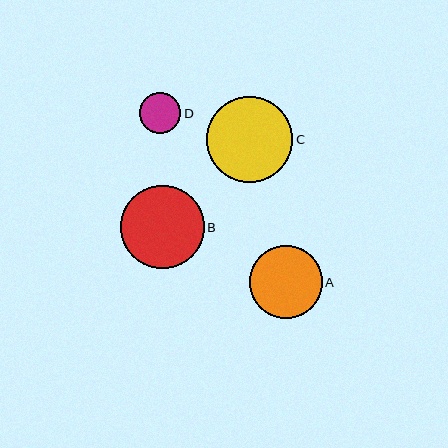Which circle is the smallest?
Circle D is the smallest with a size of approximately 41 pixels.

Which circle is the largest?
Circle C is the largest with a size of approximately 87 pixels.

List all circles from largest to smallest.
From largest to smallest: C, B, A, D.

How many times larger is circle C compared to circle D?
Circle C is approximately 2.1 times the size of circle D.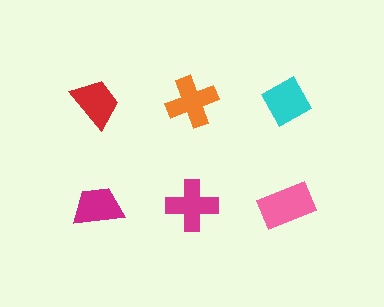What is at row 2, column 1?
A magenta trapezoid.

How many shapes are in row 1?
3 shapes.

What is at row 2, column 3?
A pink rectangle.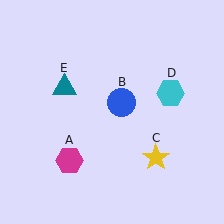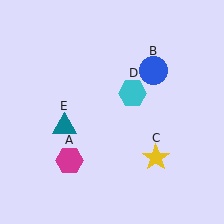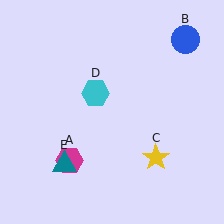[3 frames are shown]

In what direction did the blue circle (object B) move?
The blue circle (object B) moved up and to the right.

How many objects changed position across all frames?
3 objects changed position: blue circle (object B), cyan hexagon (object D), teal triangle (object E).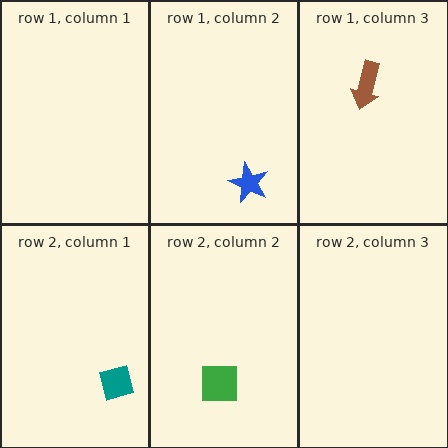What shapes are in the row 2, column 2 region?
The green square.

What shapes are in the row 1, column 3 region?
The brown arrow.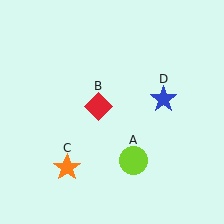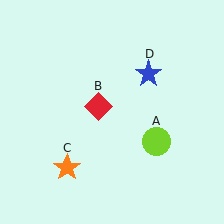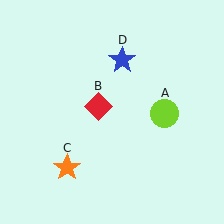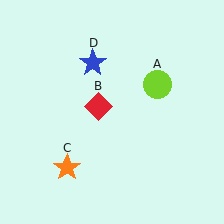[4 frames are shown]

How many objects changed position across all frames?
2 objects changed position: lime circle (object A), blue star (object D).